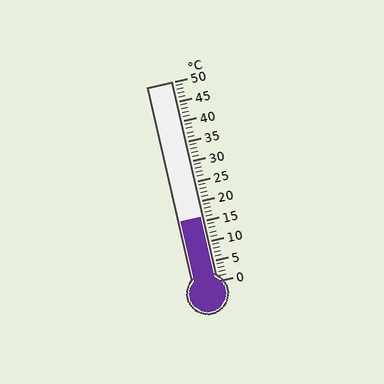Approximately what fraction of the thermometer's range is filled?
The thermometer is filled to approximately 30% of its range.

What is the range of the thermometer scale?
The thermometer scale ranges from 0°C to 50°C.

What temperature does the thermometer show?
The thermometer shows approximately 16°C.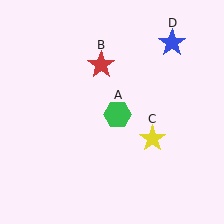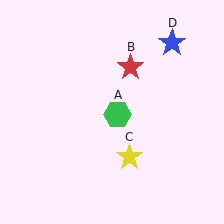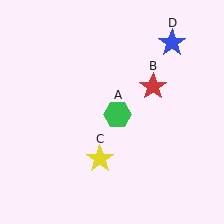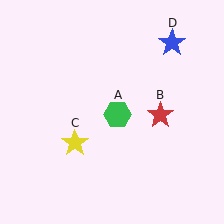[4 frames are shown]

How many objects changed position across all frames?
2 objects changed position: red star (object B), yellow star (object C).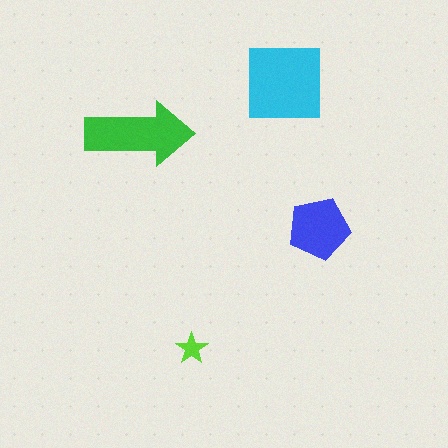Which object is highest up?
The cyan square is topmost.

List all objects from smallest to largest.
The lime star, the blue pentagon, the green arrow, the cyan square.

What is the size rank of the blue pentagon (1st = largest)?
3rd.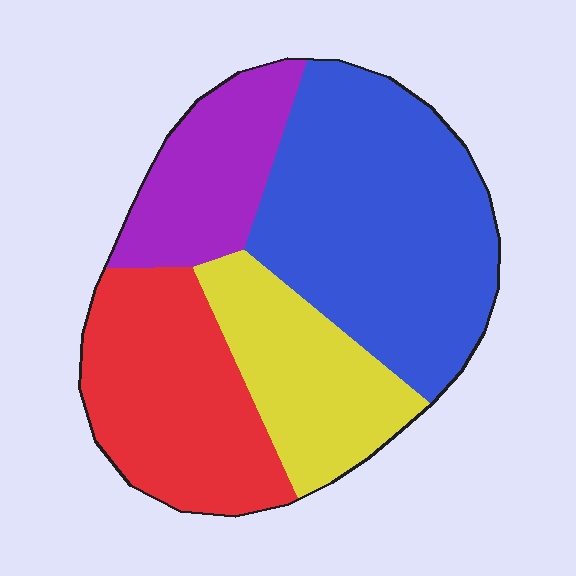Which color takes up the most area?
Blue, at roughly 40%.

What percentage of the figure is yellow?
Yellow takes up between a sixth and a third of the figure.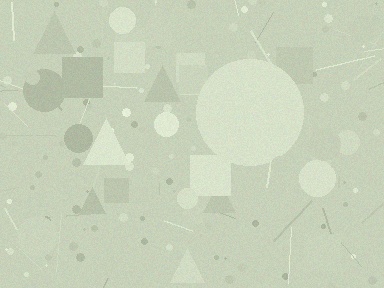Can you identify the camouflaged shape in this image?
The camouflaged shape is a circle.